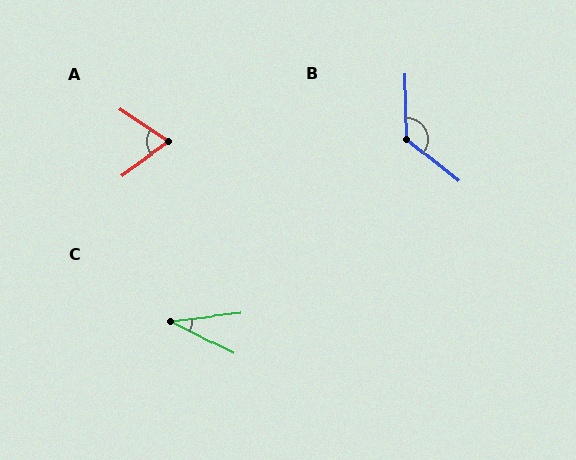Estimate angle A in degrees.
Approximately 70 degrees.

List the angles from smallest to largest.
C (34°), A (70°), B (130°).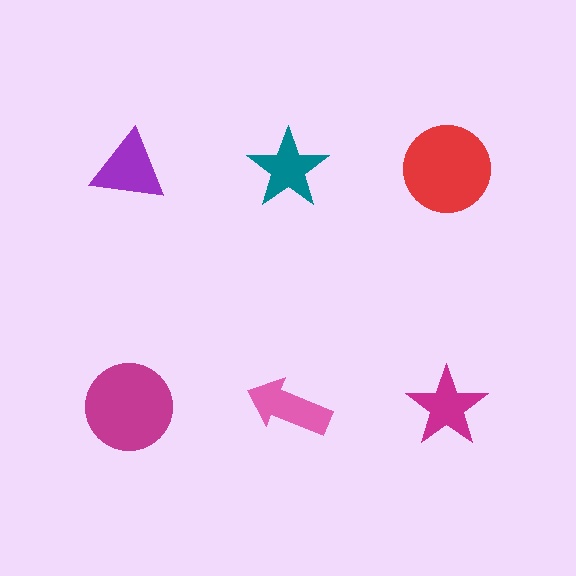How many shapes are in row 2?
3 shapes.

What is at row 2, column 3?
A magenta star.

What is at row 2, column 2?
A pink arrow.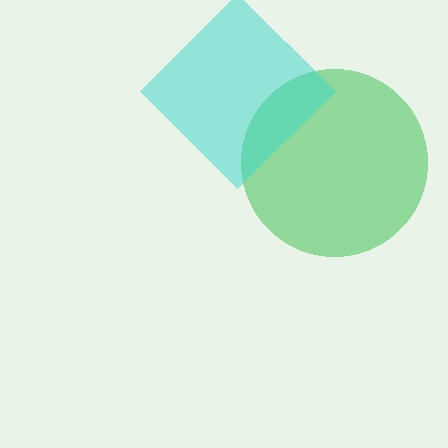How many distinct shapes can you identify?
There are 2 distinct shapes: a green circle, a cyan diamond.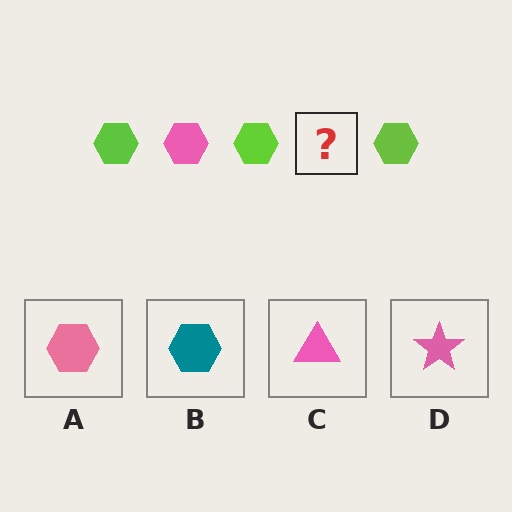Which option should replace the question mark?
Option A.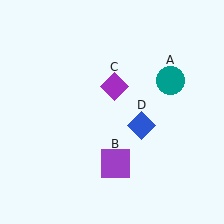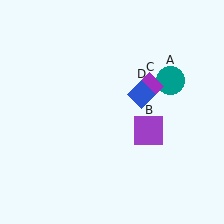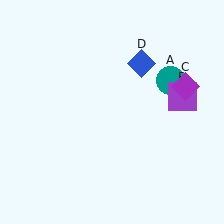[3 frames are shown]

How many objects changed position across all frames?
3 objects changed position: purple square (object B), purple diamond (object C), blue diamond (object D).